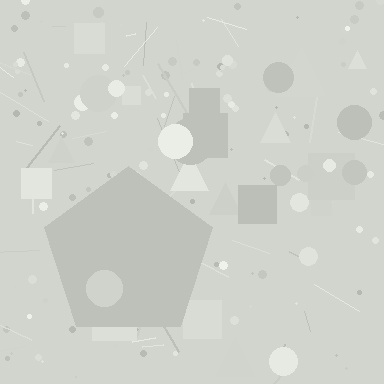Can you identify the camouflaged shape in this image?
The camouflaged shape is a pentagon.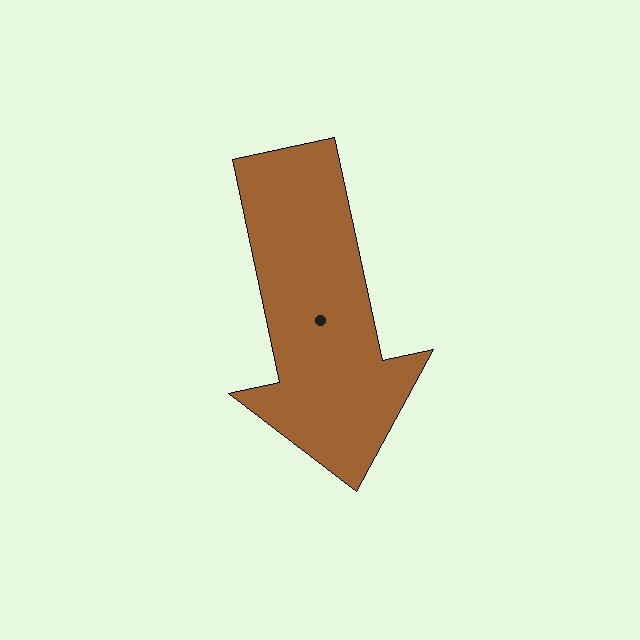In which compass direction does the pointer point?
South.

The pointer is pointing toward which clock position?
Roughly 6 o'clock.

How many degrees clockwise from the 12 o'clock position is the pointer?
Approximately 168 degrees.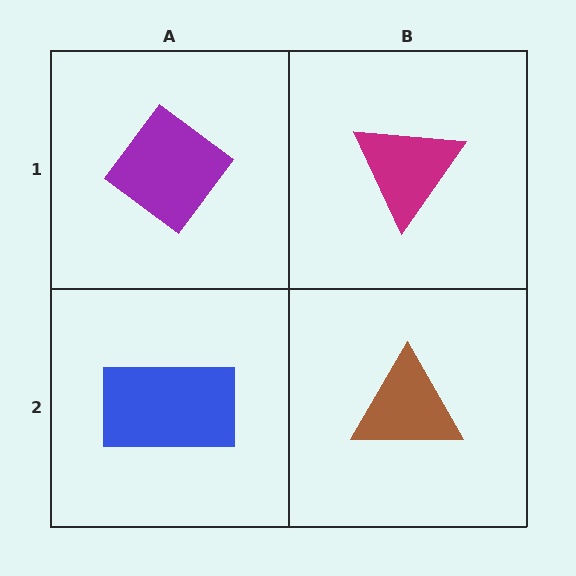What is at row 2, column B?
A brown triangle.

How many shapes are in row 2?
2 shapes.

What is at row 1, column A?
A purple diamond.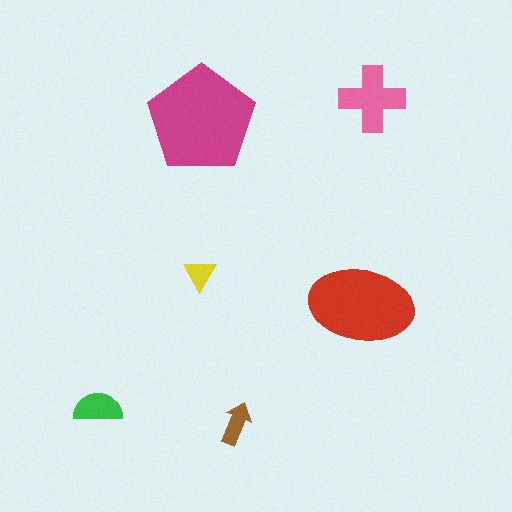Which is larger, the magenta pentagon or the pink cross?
The magenta pentagon.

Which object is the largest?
The magenta pentagon.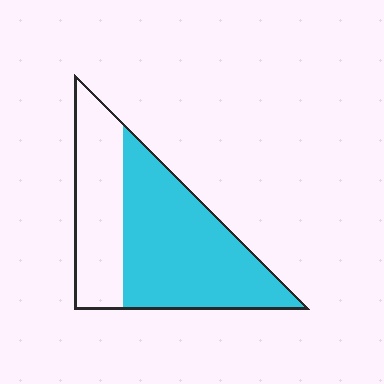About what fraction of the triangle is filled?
About five eighths (5/8).